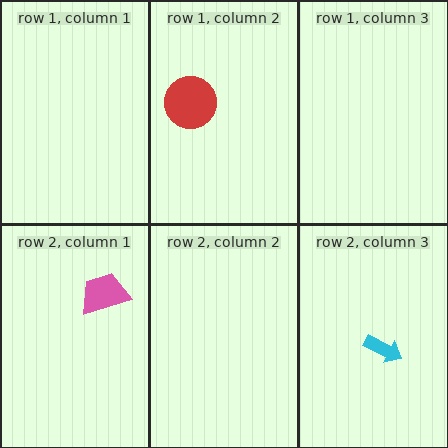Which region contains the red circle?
The row 1, column 2 region.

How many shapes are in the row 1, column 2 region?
1.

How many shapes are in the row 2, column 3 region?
1.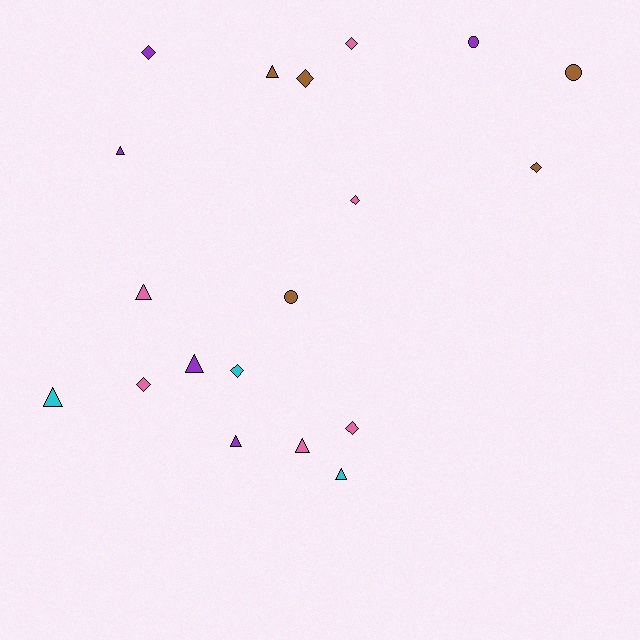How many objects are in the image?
There are 19 objects.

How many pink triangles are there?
There are 2 pink triangles.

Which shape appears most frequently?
Triangle, with 8 objects.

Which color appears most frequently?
Pink, with 6 objects.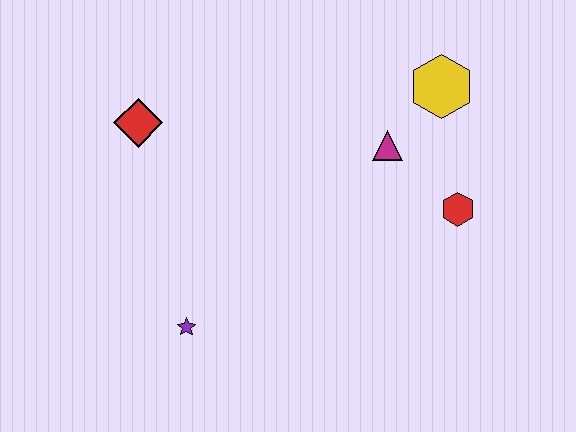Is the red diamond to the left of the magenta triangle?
Yes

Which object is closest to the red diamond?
The purple star is closest to the red diamond.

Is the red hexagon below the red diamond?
Yes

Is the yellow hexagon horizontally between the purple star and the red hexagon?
Yes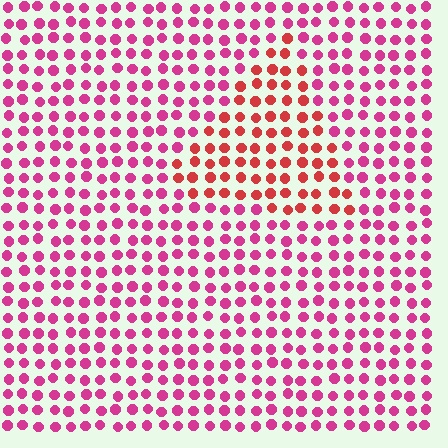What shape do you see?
I see a triangle.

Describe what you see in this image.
The image is filled with small magenta elements in a uniform arrangement. A triangle-shaped region is visible where the elements are tinted to a slightly different hue, forming a subtle color boundary.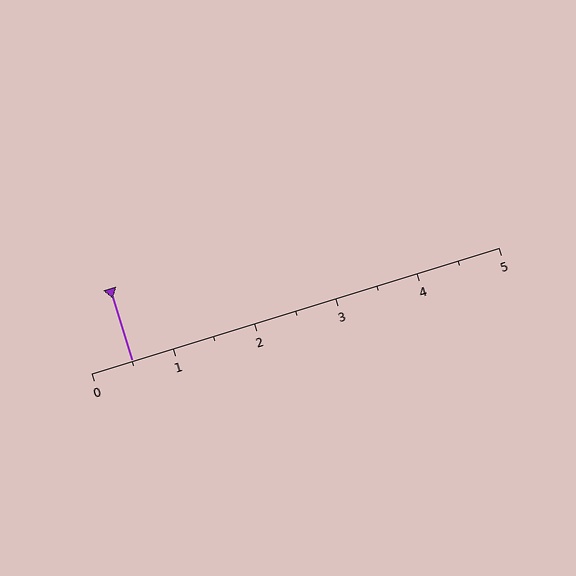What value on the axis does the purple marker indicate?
The marker indicates approximately 0.5.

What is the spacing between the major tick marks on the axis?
The major ticks are spaced 1 apart.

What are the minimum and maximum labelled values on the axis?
The axis runs from 0 to 5.